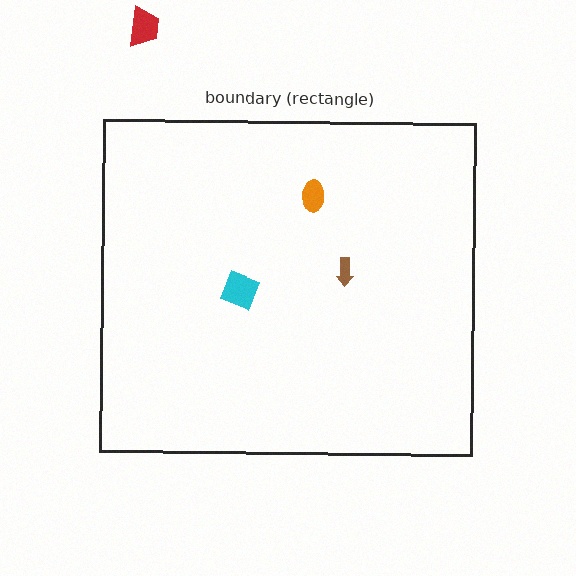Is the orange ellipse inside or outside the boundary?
Inside.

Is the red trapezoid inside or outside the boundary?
Outside.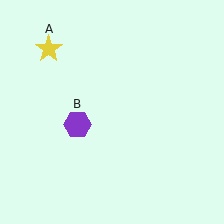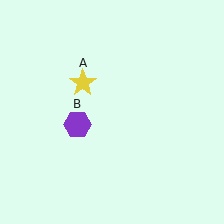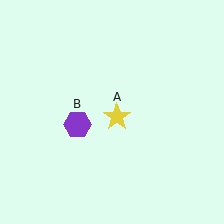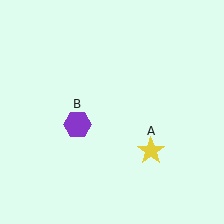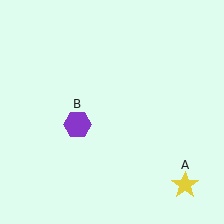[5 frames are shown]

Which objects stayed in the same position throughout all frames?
Purple hexagon (object B) remained stationary.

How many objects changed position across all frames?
1 object changed position: yellow star (object A).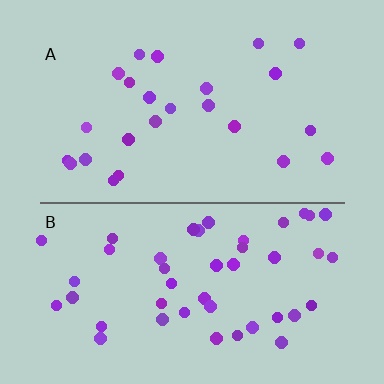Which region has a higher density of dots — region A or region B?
B (the bottom).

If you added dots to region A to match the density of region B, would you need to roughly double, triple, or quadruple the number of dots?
Approximately double.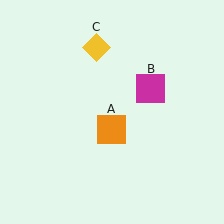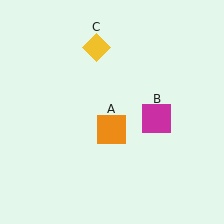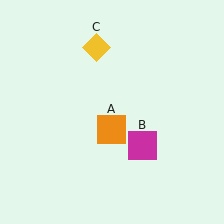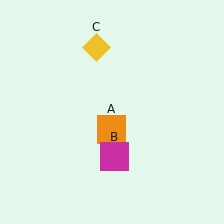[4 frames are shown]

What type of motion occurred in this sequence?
The magenta square (object B) rotated clockwise around the center of the scene.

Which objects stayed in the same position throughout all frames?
Orange square (object A) and yellow diamond (object C) remained stationary.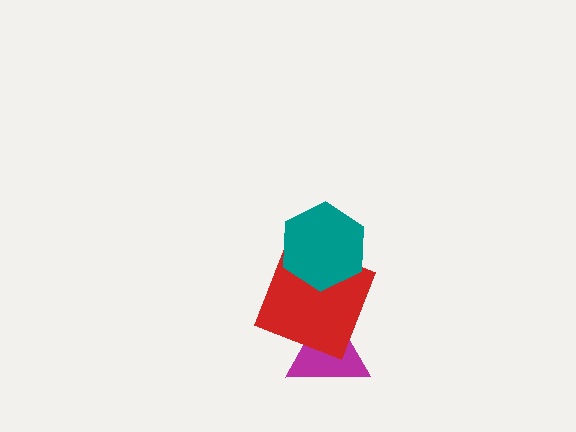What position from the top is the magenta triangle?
The magenta triangle is 3rd from the top.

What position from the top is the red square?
The red square is 2nd from the top.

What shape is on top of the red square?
The teal hexagon is on top of the red square.